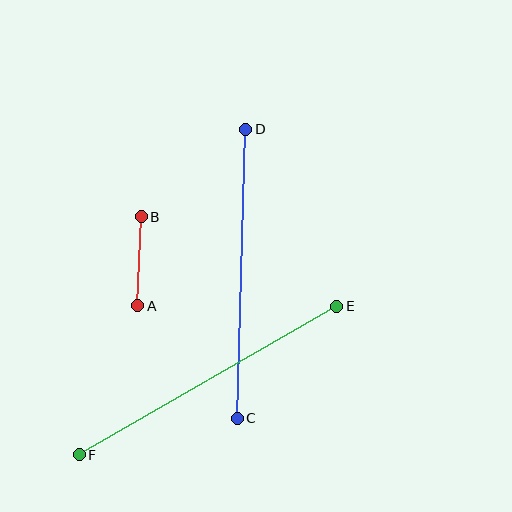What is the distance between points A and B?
The distance is approximately 89 pixels.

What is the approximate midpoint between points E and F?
The midpoint is at approximately (208, 380) pixels.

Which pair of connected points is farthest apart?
Points E and F are farthest apart.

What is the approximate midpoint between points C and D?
The midpoint is at approximately (242, 274) pixels.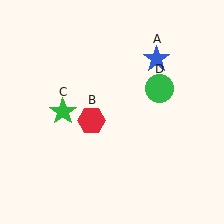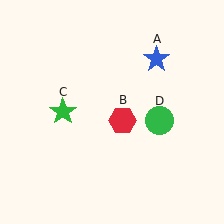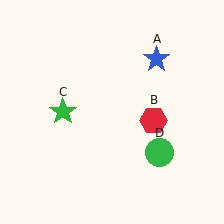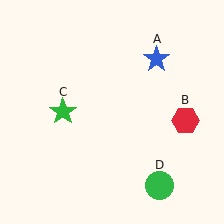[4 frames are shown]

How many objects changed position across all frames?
2 objects changed position: red hexagon (object B), green circle (object D).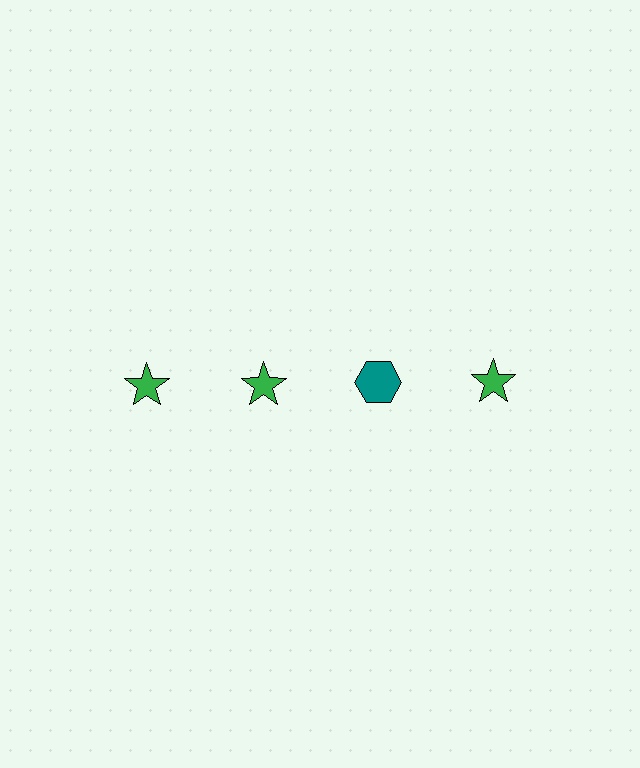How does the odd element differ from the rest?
It differs in both color (teal instead of green) and shape (hexagon instead of star).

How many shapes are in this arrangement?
There are 4 shapes arranged in a grid pattern.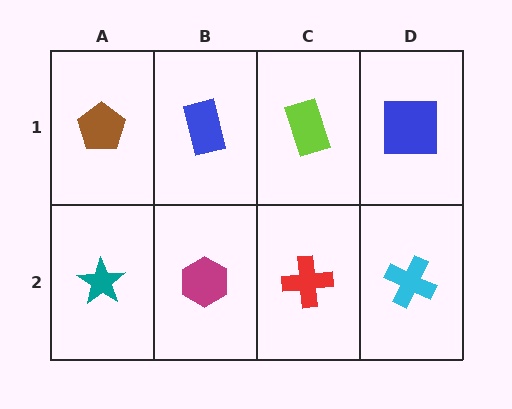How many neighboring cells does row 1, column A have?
2.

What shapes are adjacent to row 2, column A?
A brown pentagon (row 1, column A), a magenta hexagon (row 2, column B).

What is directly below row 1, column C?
A red cross.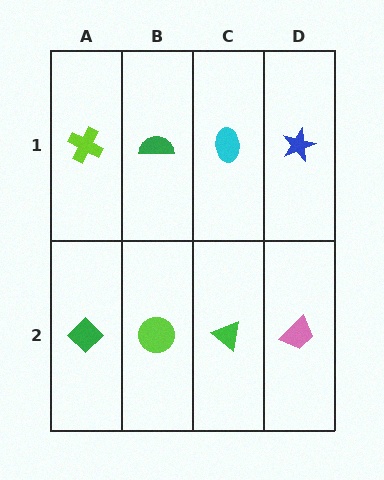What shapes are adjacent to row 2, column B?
A green semicircle (row 1, column B), a green diamond (row 2, column A), a green triangle (row 2, column C).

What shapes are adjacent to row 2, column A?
A lime cross (row 1, column A), a lime circle (row 2, column B).